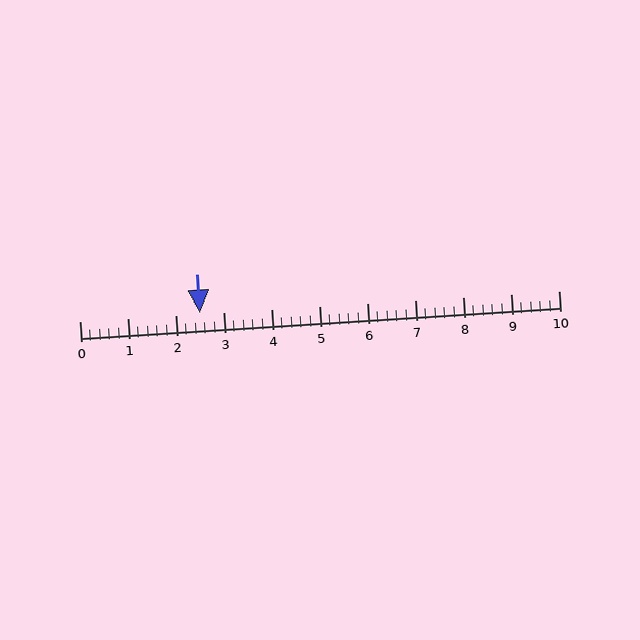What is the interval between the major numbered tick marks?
The major tick marks are spaced 1 units apart.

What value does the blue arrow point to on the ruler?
The blue arrow points to approximately 2.5.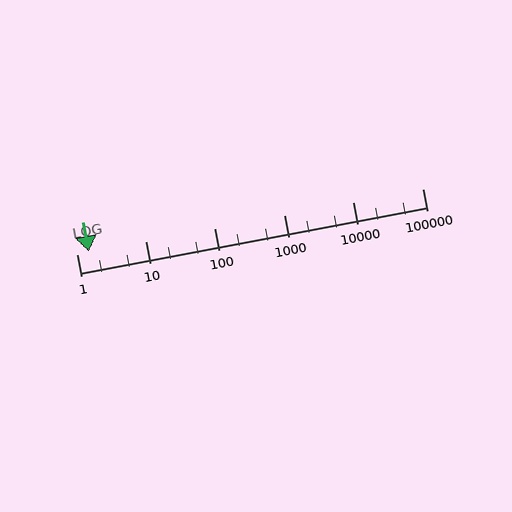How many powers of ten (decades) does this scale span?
The scale spans 5 decades, from 1 to 100000.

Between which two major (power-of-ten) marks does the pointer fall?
The pointer is between 1 and 10.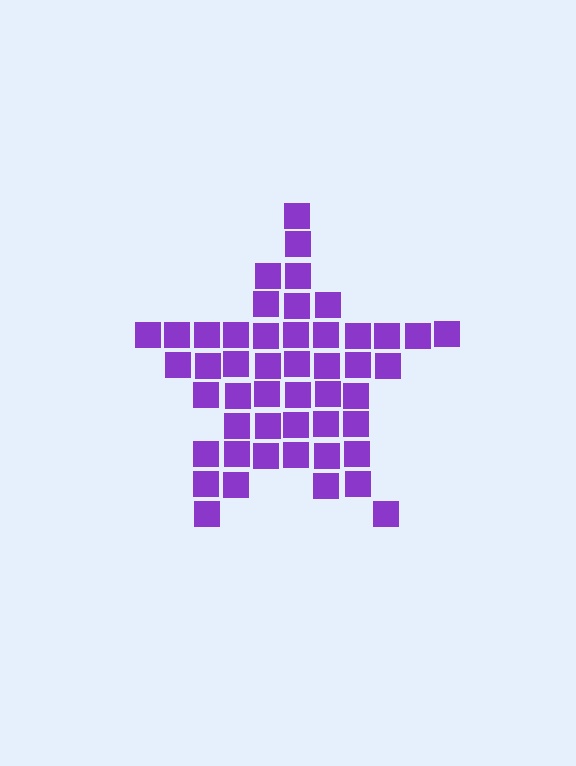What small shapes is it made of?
It is made of small squares.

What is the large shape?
The large shape is a star.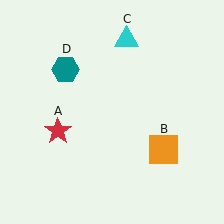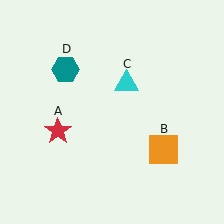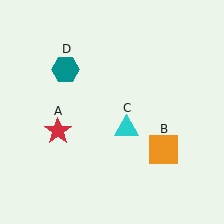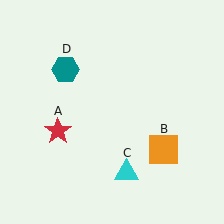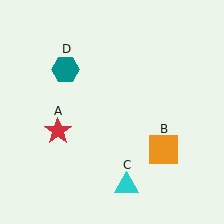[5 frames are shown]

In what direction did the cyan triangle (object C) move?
The cyan triangle (object C) moved down.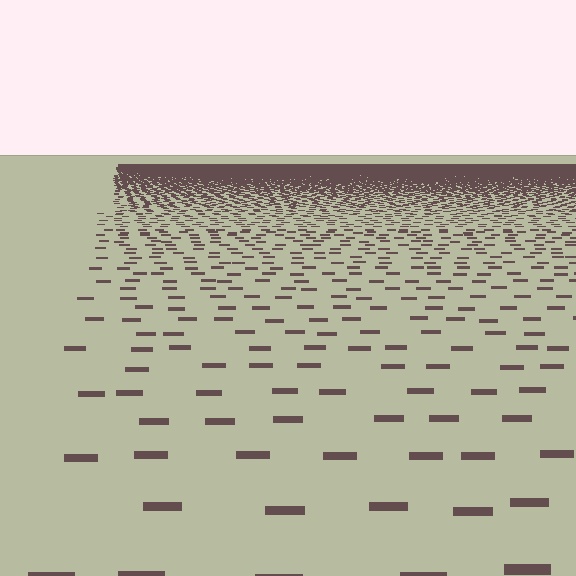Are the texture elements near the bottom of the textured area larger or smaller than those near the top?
Larger. Near the bottom, elements are closer to the viewer and appear at a bigger on-screen size.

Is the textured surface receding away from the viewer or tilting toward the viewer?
The surface is receding away from the viewer. Texture elements get smaller and denser toward the top.